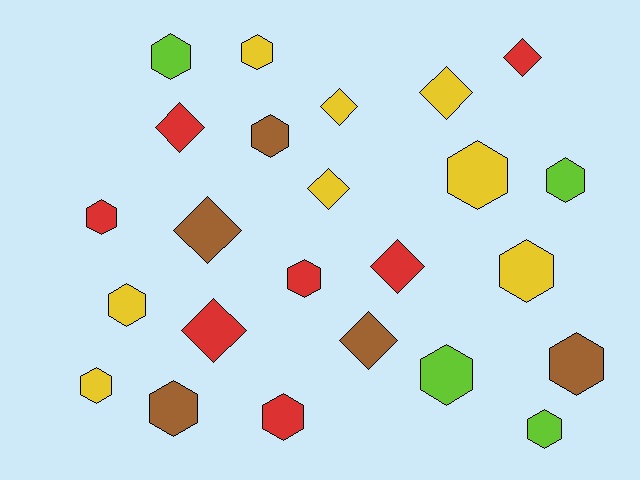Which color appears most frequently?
Yellow, with 8 objects.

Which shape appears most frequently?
Hexagon, with 15 objects.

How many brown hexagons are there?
There are 3 brown hexagons.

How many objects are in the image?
There are 24 objects.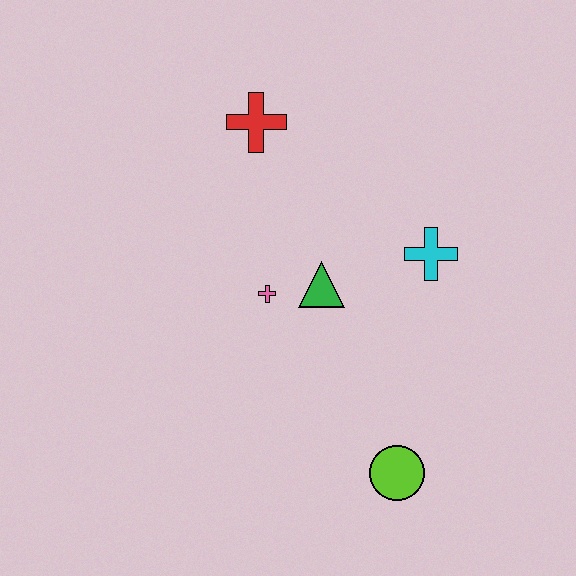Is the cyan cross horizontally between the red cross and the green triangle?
No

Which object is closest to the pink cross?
The green triangle is closest to the pink cross.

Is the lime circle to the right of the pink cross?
Yes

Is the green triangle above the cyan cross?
No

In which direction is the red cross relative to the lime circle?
The red cross is above the lime circle.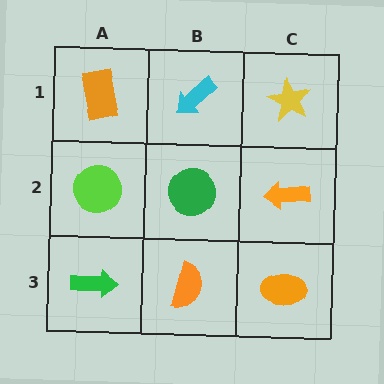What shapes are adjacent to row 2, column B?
A cyan arrow (row 1, column B), an orange semicircle (row 3, column B), a lime circle (row 2, column A), an orange arrow (row 2, column C).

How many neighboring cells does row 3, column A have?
2.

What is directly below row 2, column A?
A green arrow.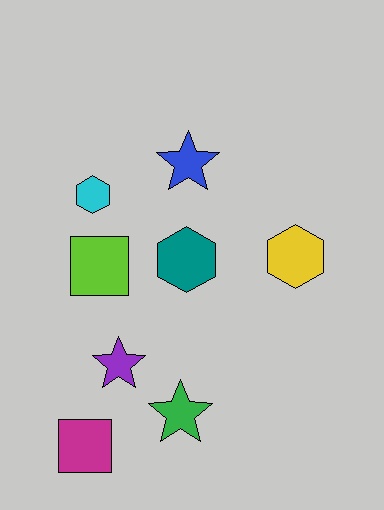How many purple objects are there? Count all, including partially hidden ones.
There is 1 purple object.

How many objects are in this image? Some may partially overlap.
There are 8 objects.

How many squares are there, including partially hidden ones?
There are 2 squares.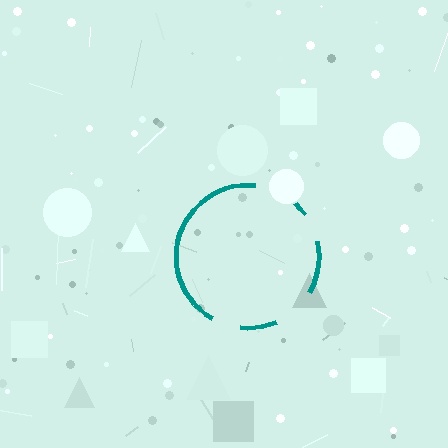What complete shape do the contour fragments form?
The contour fragments form a circle.